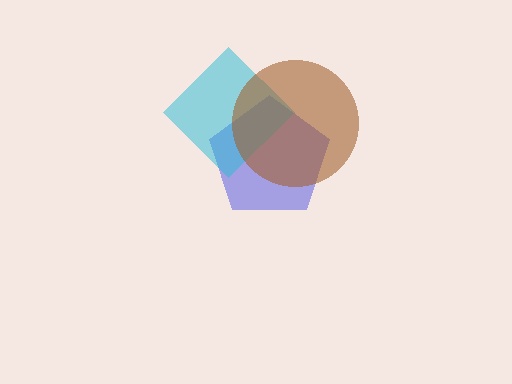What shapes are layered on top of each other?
The layered shapes are: a blue pentagon, a cyan diamond, a brown circle.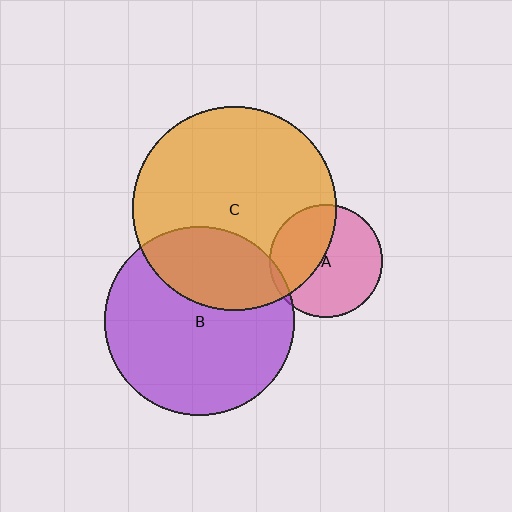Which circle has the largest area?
Circle C (orange).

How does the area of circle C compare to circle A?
Approximately 3.2 times.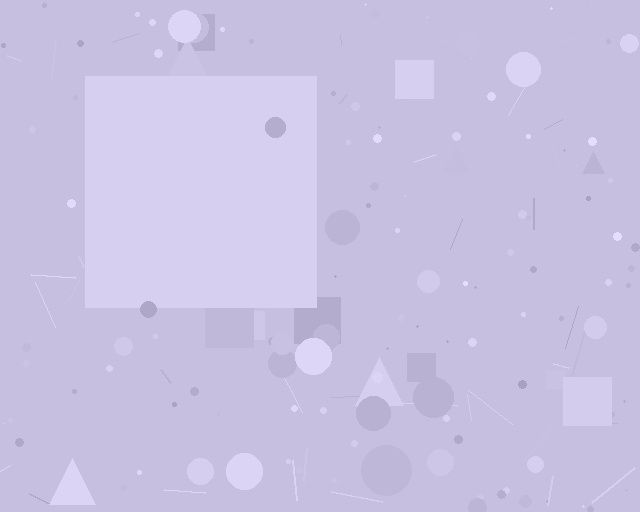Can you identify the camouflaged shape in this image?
The camouflaged shape is a square.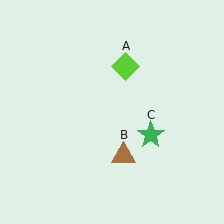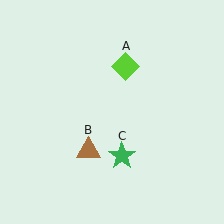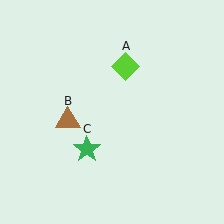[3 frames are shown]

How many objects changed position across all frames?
2 objects changed position: brown triangle (object B), green star (object C).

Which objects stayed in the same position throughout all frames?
Lime diamond (object A) remained stationary.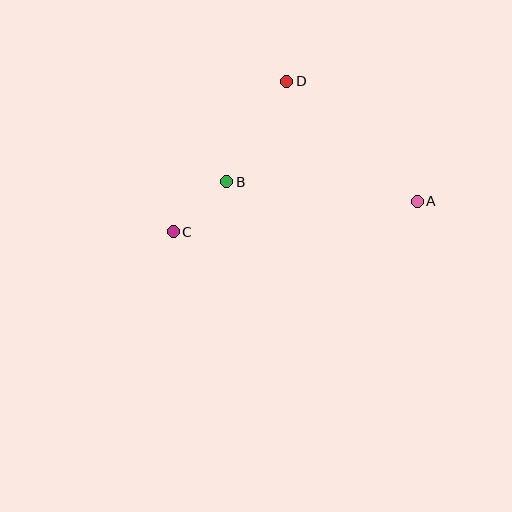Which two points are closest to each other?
Points B and C are closest to each other.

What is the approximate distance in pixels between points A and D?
The distance between A and D is approximately 178 pixels.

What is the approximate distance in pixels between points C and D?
The distance between C and D is approximately 188 pixels.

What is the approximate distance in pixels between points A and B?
The distance between A and B is approximately 192 pixels.